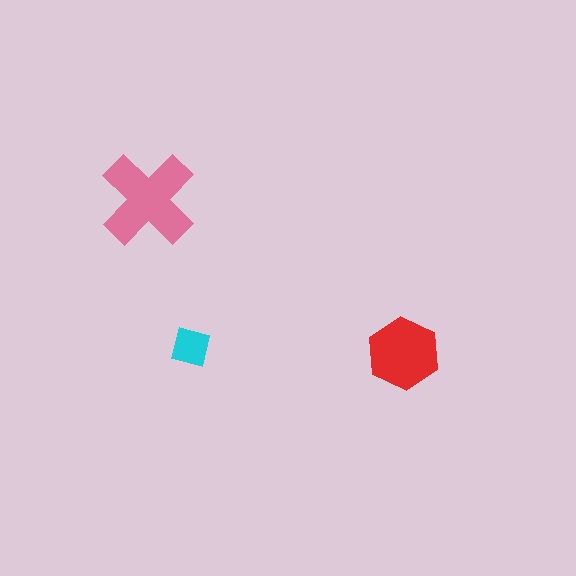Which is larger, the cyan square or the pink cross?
The pink cross.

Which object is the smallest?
The cyan square.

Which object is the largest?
The pink cross.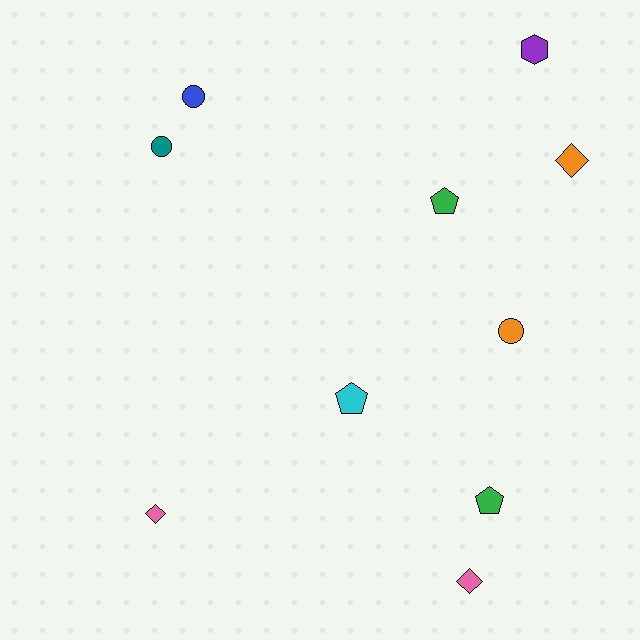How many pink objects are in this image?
There are 2 pink objects.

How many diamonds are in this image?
There are 3 diamonds.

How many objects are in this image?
There are 10 objects.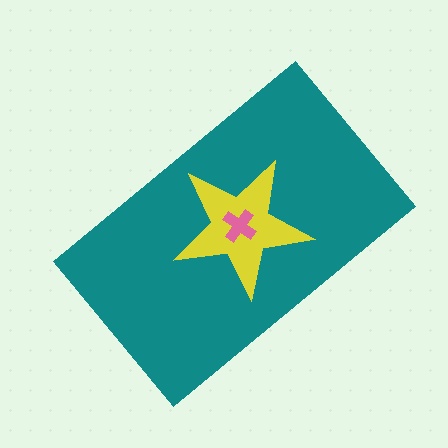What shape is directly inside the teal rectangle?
The yellow star.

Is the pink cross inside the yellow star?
Yes.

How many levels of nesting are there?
3.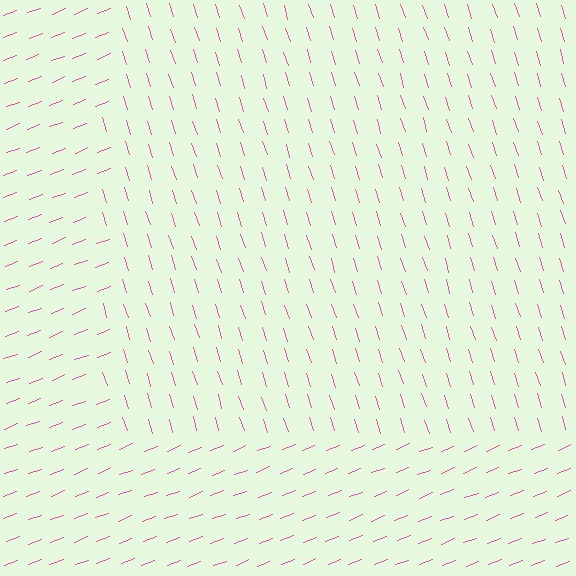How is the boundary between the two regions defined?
The boundary is defined purely by a change in line orientation (approximately 86 degrees difference). All lines are the same color and thickness.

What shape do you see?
I see a rectangle.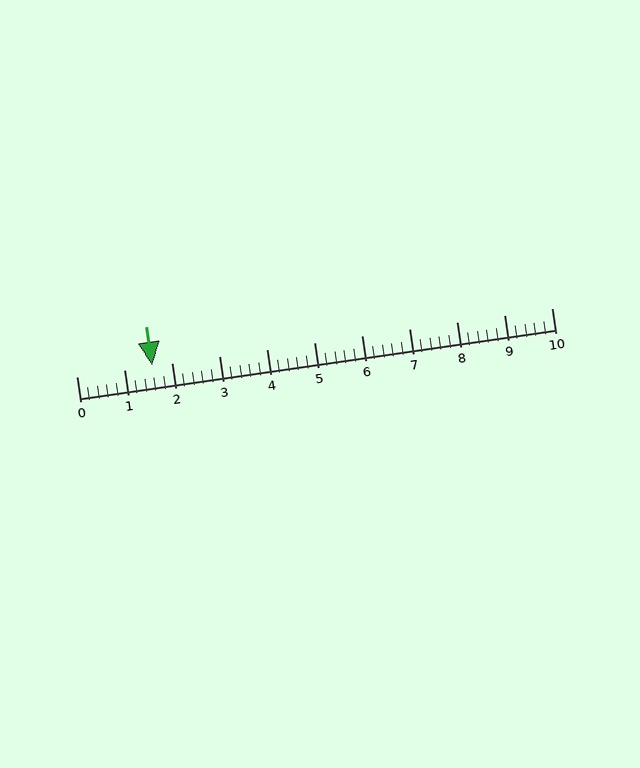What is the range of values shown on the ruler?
The ruler shows values from 0 to 10.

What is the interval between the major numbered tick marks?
The major tick marks are spaced 1 units apart.